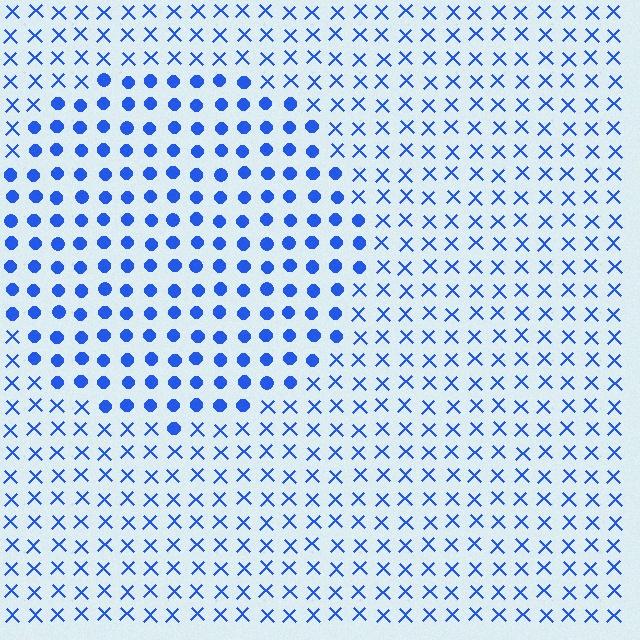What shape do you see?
I see a circle.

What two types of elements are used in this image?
The image uses circles inside the circle region and X marks outside it.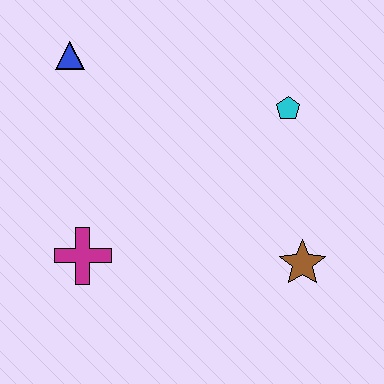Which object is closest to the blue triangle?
The magenta cross is closest to the blue triangle.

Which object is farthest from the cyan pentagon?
The magenta cross is farthest from the cyan pentagon.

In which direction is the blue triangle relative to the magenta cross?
The blue triangle is above the magenta cross.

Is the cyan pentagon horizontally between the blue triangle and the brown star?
Yes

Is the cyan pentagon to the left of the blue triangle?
No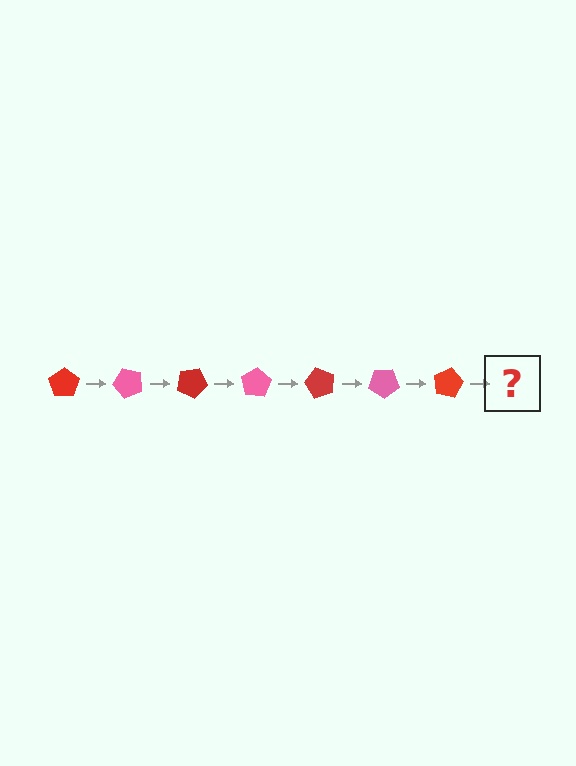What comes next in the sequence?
The next element should be a pink pentagon, rotated 350 degrees from the start.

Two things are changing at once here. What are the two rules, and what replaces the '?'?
The two rules are that it rotates 50 degrees each step and the color cycles through red and pink. The '?' should be a pink pentagon, rotated 350 degrees from the start.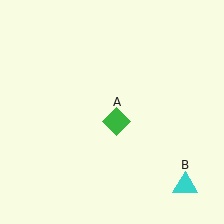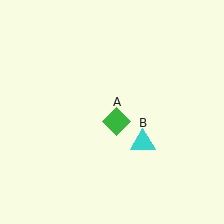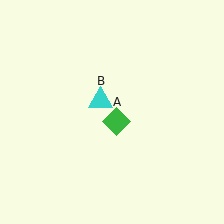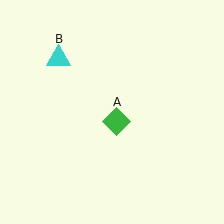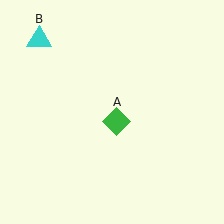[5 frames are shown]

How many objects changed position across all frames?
1 object changed position: cyan triangle (object B).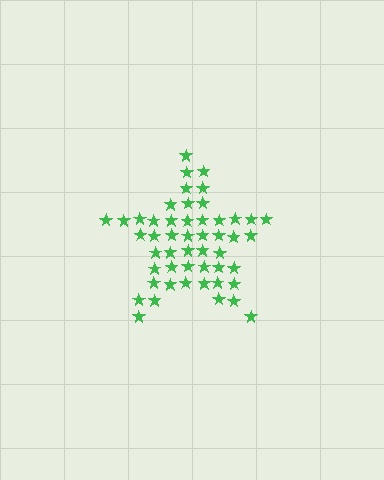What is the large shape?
The large shape is a star.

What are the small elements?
The small elements are stars.